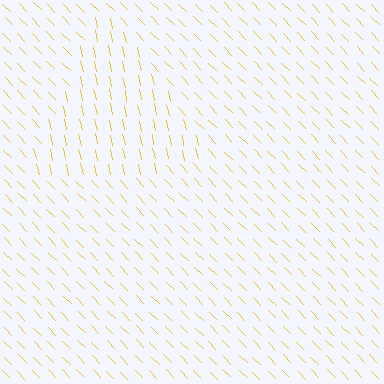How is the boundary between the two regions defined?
The boundary is defined purely by a change in line orientation (approximately 31 degrees difference). All lines are the same color and thickness.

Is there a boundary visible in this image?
Yes, there is a texture boundary formed by a change in line orientation.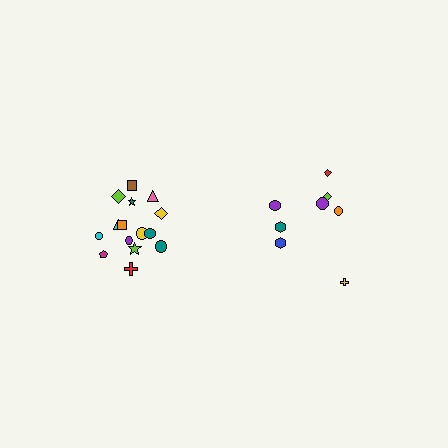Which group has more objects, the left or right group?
The left group.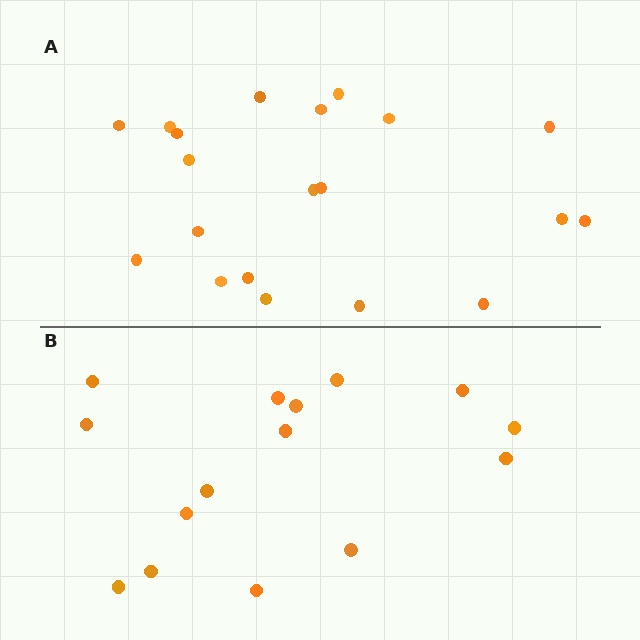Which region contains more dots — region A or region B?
Region A (the top region) has more dots.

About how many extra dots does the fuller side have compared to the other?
Region A has about 5 more dots than region B.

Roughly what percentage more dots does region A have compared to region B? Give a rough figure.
About 35% more.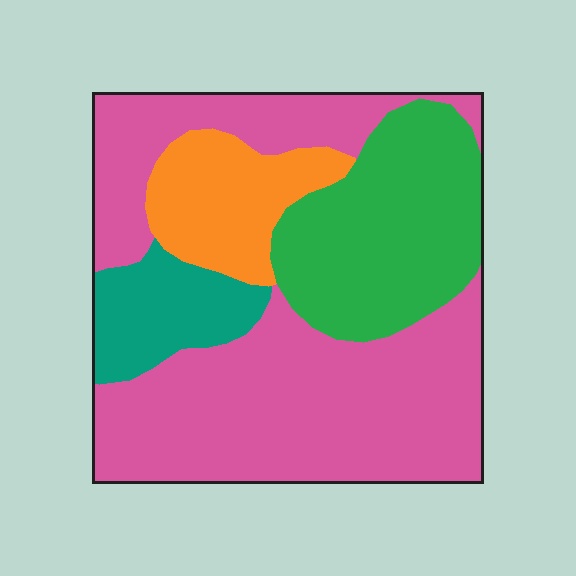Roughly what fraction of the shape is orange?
Orange takes up about one eighth (1/8) of the shape.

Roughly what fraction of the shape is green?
Green covers 24% of the shape.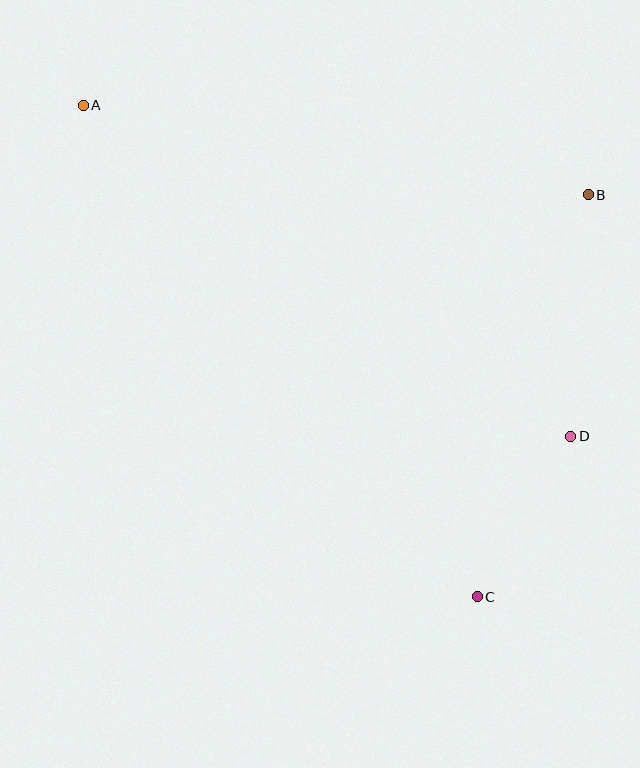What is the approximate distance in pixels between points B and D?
The distance between B and D is approximately 242 pixels.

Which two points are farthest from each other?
Points A and C are farthest from each other.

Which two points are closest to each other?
Points C and D are closest to each other.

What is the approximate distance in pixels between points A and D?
The distance between A and D is approximately 589 pixels.